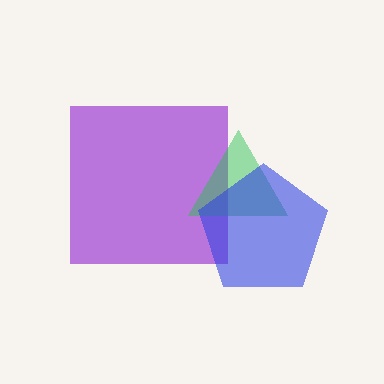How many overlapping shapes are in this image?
There are 3 overlapping shapes in the image.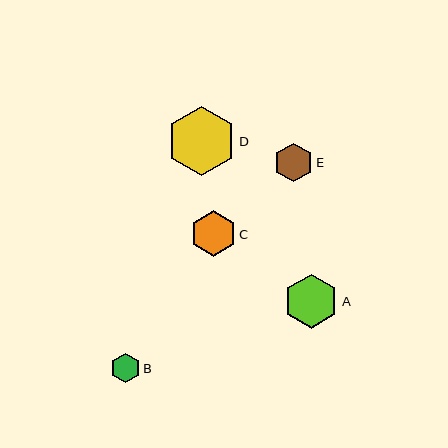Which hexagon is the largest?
Hexagon D is the largest with a size of approximately 70 pixels.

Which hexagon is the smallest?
Hexagon B is the smallest with a size of approximately 30 pixels.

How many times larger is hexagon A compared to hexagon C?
Hexagon A is approximately 1.2 times the size of hexagon C.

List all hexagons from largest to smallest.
From largest to smallest: D, A, C, E, B.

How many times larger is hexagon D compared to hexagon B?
Hexagon D is approximately 2.3 times the size of hexagon B.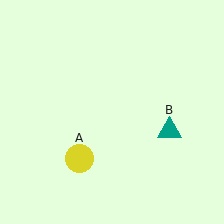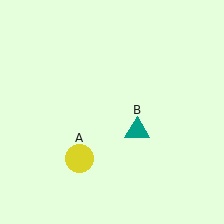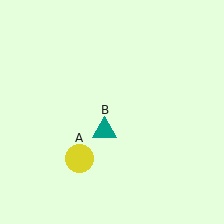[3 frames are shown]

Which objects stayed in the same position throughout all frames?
Yellow circle (object A) remained stationary.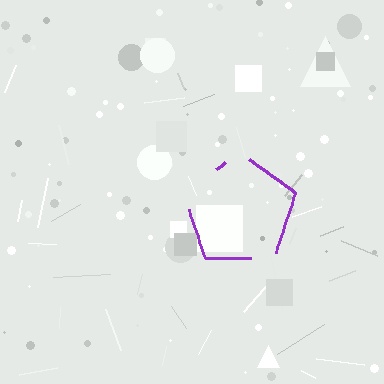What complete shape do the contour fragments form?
The contour fragments form a pentagon.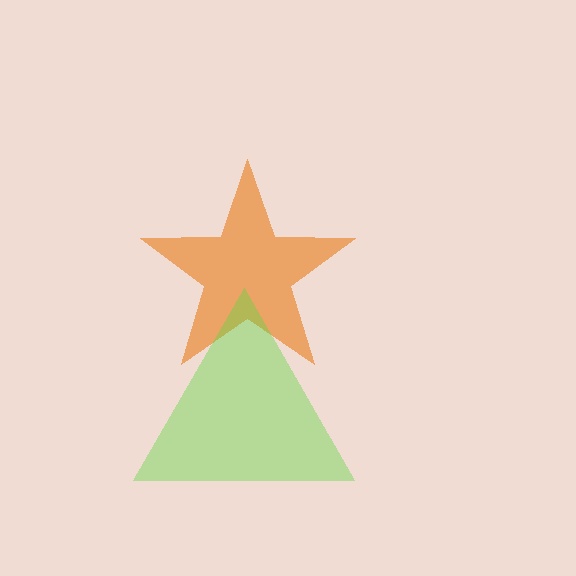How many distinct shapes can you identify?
There are 2 distinct shapes: an orange star, a lime triangle.